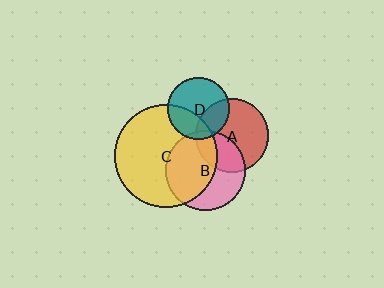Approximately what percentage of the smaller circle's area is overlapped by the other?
Approximately 15%.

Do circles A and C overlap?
Yes.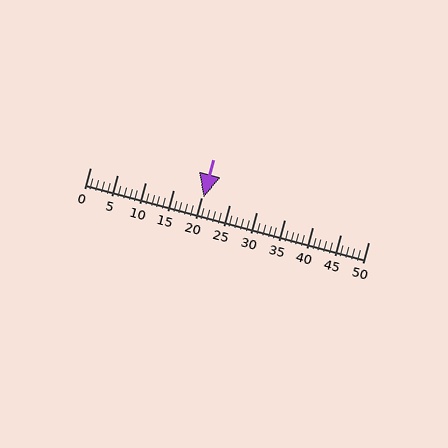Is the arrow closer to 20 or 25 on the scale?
The arrow is closer to 20.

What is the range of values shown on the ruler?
The ruler shows values from 0 to 50.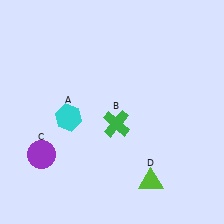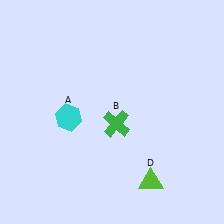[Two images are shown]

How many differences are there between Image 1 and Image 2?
There is 1 difference between the two images.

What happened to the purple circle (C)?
The purple circle (C) was removed in Image 2. It was in the bottom-left area of Image 1.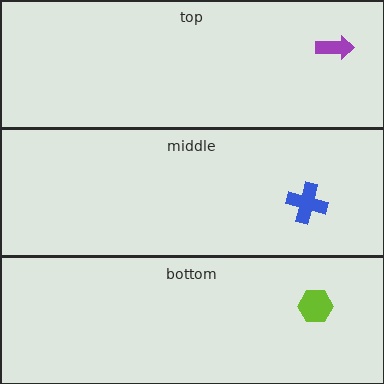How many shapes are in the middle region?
1.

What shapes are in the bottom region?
The lime hexagon.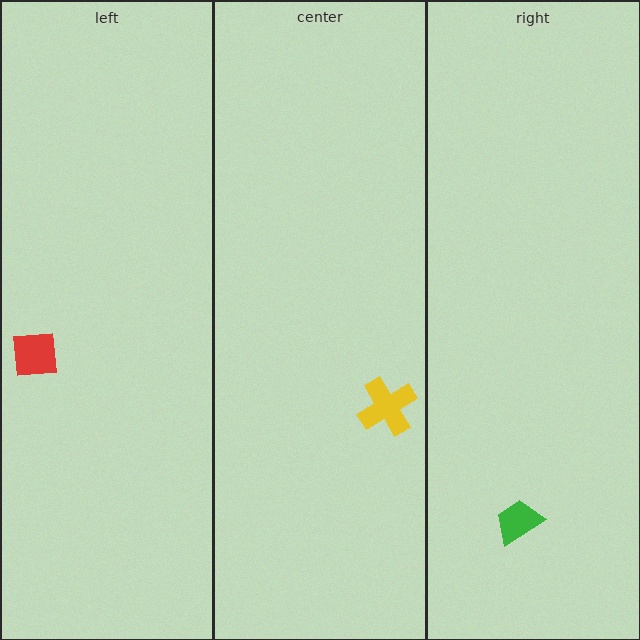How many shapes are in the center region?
1.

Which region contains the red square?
The left region.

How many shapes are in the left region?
1.